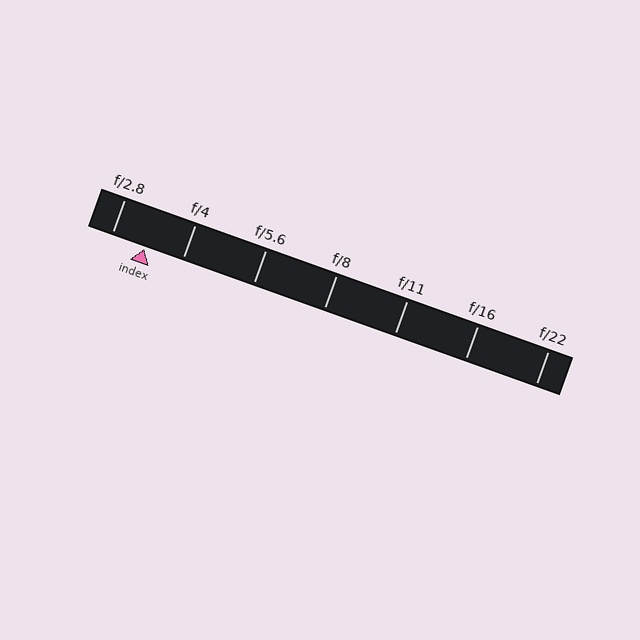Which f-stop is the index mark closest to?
The index mark is closest to f/2.8.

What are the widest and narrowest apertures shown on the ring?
The widest aperture shown is f/2.8 and the narrowest is f/22.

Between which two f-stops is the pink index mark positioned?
The index mark is between f/2.8 and f/4.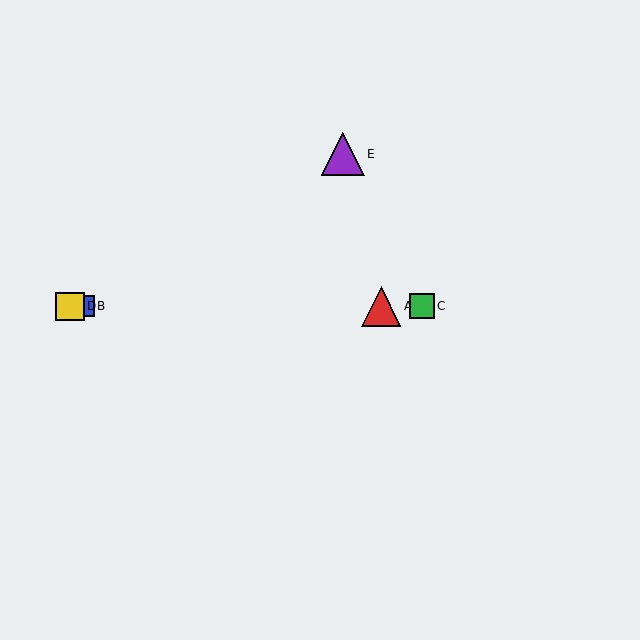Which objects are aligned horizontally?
Objects A, B, C, D are aligned horizontally.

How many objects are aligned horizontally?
4 objects (A, B, C, D) are aligned horizontally.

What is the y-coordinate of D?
Object D is at y≈306.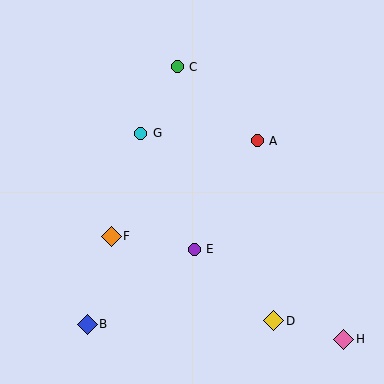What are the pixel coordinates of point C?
Point C is at (177, 67).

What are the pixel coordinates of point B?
Point B is at (87, 324).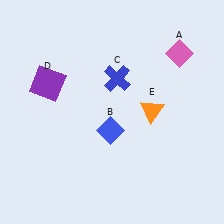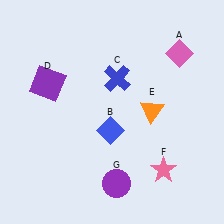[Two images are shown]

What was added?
A pink star (F), a purple circle (G) were added in Image 2.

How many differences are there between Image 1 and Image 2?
There are 2 differences between the two images.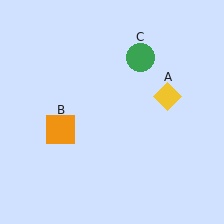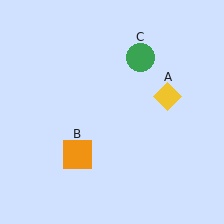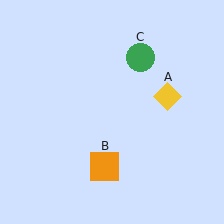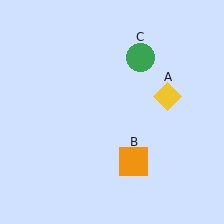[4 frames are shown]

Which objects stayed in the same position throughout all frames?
Yellow diamond (object A) and green circle (object C) remained stationary.